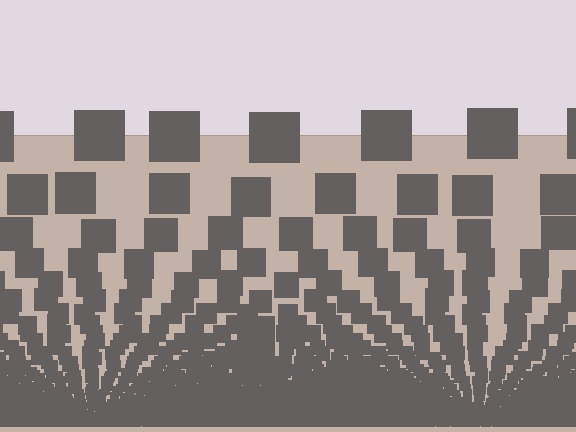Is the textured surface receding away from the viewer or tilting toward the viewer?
The surface appears to tilt toward the viewer. Texture elements get larger and sparser toward the top.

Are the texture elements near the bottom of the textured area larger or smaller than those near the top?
Smaller. The gradient is inverted — elements near the bottom are smaller and denser.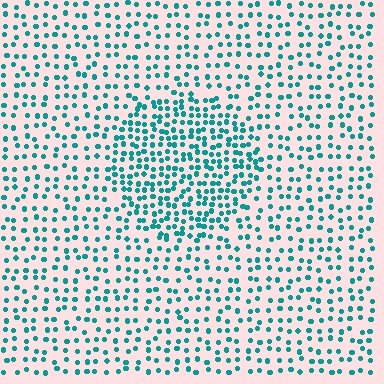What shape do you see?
I see a circle.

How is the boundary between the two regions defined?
The boundary is defined by a change in element density (approximately 1.9x ratio). All elements are the same color, size, and shape.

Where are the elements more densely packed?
The elements are more densely packed inside the circle boundary.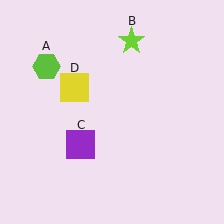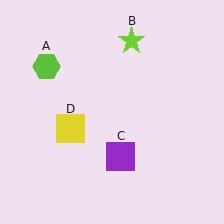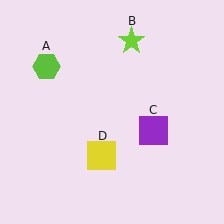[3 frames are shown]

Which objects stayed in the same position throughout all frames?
Lime hexagon (object A) and lime star (object B) remained stationary.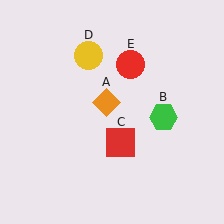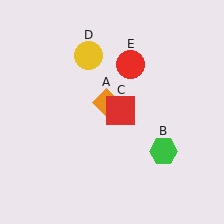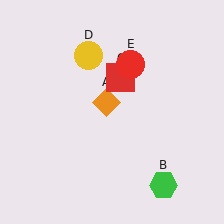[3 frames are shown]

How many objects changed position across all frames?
2 objects changed position: green hexagon (object B), red square (object C).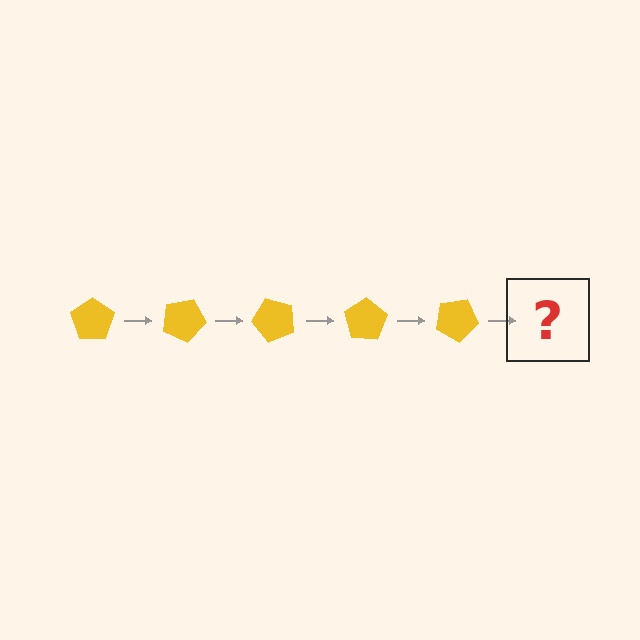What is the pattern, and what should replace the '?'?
The pattern is that the pentagon rotates 25 degrees each step. The '?' should be a yellow pentagon rotated 125 degrees.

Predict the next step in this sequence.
The next step is a yellow pentagon rotated 125 degrees.